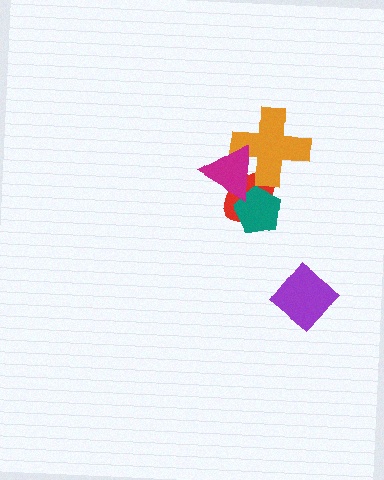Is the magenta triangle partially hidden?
No, no other shape covers it.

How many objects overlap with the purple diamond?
0 objects overlap with the purple diamond.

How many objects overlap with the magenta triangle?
3 objects overlap with the magenta triangle.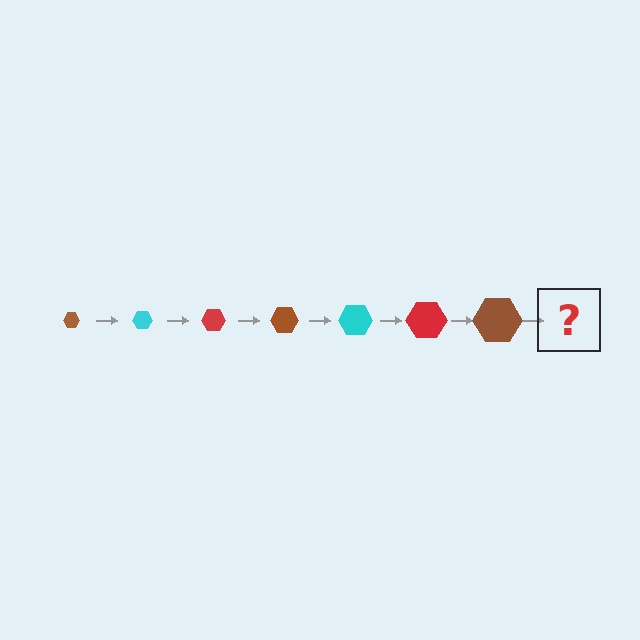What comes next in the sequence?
The next element should be a cyan hexagon, larger than the previous one.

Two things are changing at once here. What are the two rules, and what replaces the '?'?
The two rules are that the hexagon grows larger each step and the color cycles through brown, cyan, and red. The '?' should be a cyan hexagon, larger than the previous one.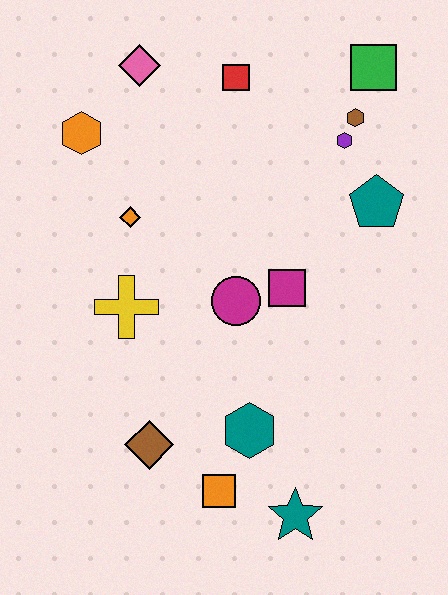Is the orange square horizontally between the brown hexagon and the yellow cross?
Yes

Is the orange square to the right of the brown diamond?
Yes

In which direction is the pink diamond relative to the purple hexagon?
The pink diamond is to the left of the purple hexagon.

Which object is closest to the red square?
The pink diamond is closest to the red square.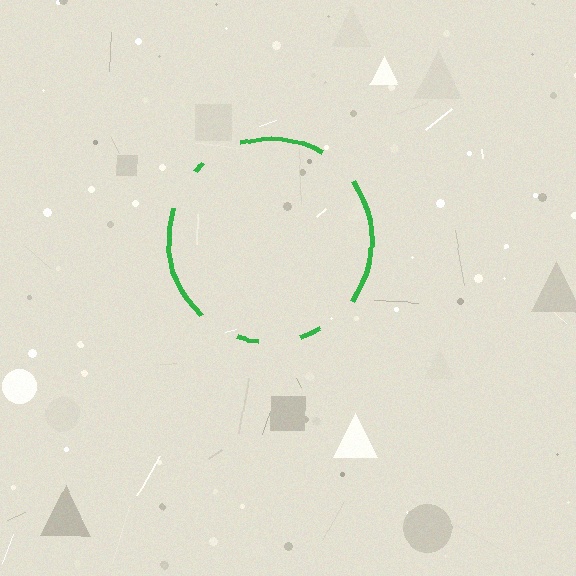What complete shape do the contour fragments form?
The contour fragments form a circle.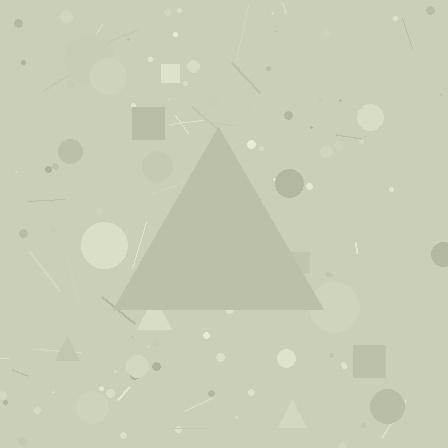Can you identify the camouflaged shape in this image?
The camouflaged shape is a triangle.